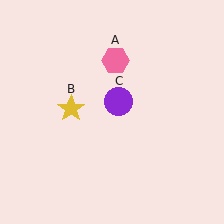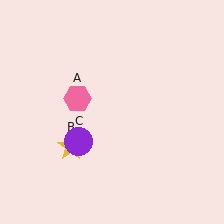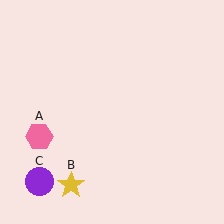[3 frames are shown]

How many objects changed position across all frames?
3 objects changed position: pink hexagon (object A), yellow star (object B), purple circle (object C).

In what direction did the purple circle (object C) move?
The purple circle (object C) moved down and to the left.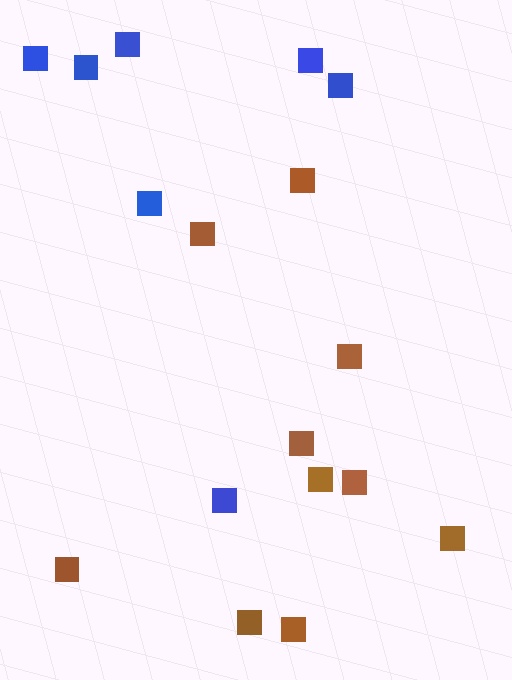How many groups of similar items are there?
There are 2 groups: one group of brown squares (10) and one group of blue squares (7).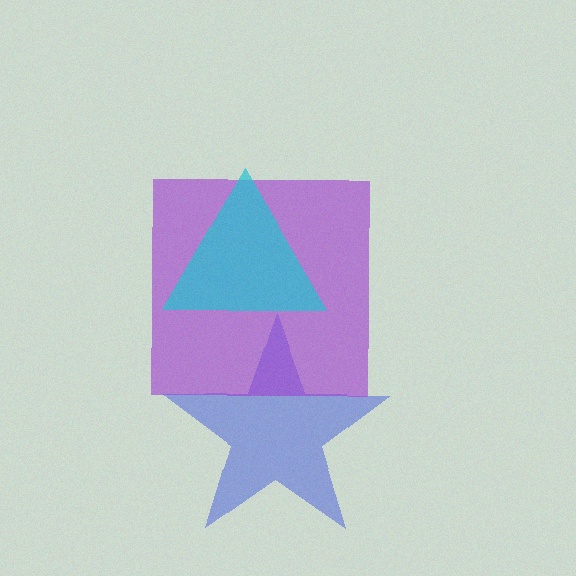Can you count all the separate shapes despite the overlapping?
Yes, there are 3 separate shapes.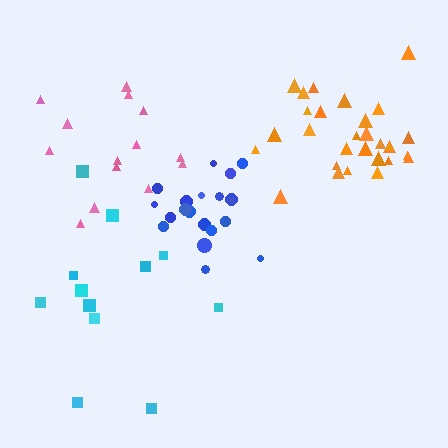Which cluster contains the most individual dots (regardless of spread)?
Orange (29).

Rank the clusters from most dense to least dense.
blue, orange, pink, cyan.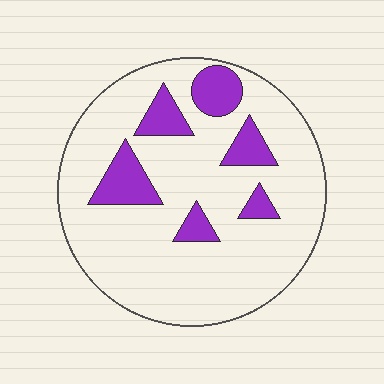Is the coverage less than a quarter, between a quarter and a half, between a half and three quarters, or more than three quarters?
Less than a quarter.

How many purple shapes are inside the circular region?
6.